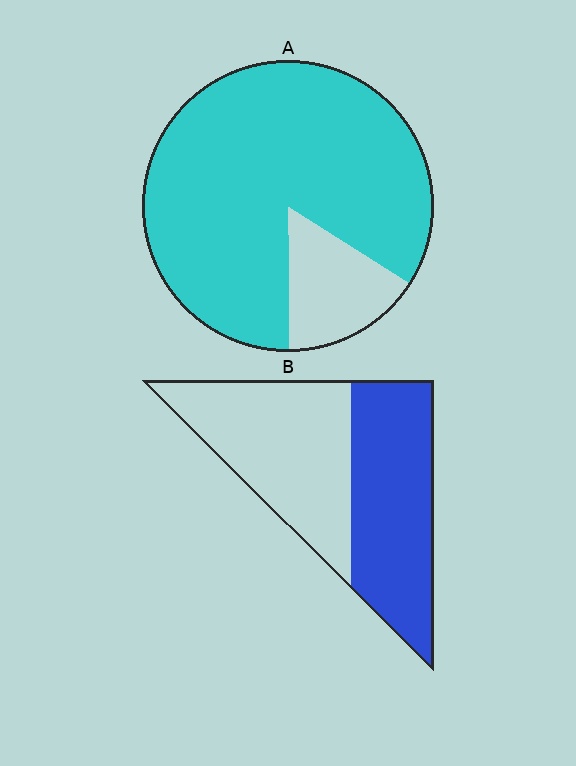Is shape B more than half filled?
Roughly half.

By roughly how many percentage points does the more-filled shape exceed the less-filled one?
By roughly 35 percentage points (A over B).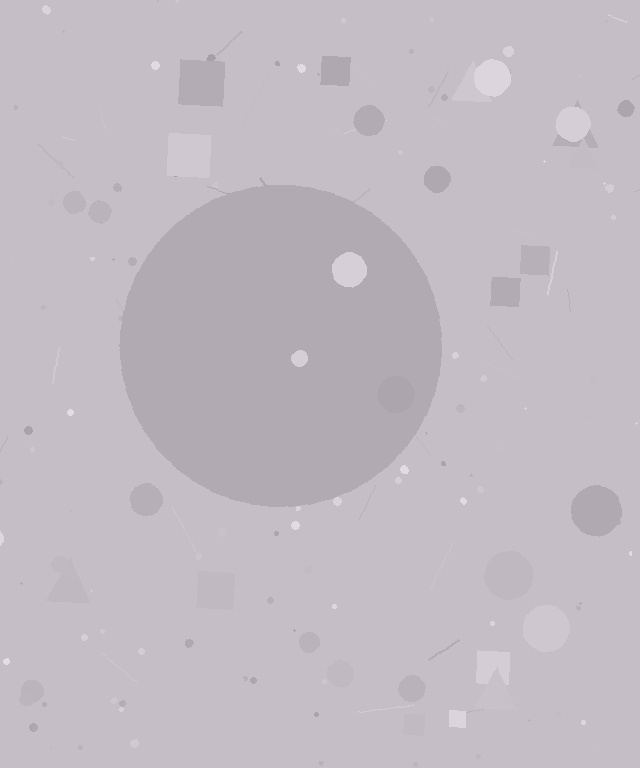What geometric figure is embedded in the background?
A circle is embedded in the background.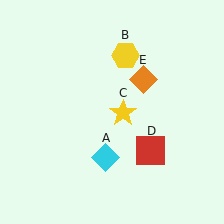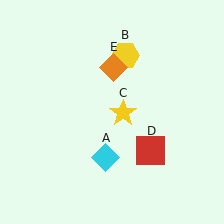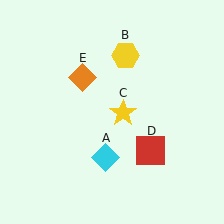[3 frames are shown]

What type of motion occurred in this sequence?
The orange diamond (object E) rotated counterclockwise around the center of the scene.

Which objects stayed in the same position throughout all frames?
Cyan diamond (object A) and yellow hexagon (object B) and yellow star (object C) and red square (object D) remained stationary.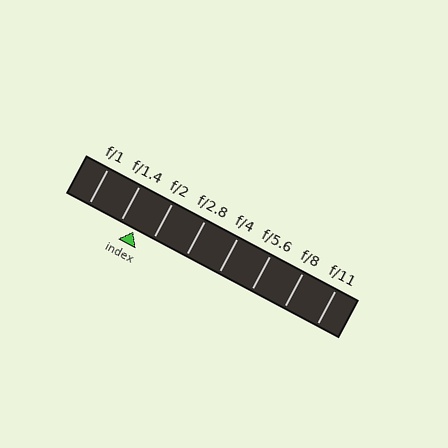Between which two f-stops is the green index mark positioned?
The index mark is between f/1.4 and f/2.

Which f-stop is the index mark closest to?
The index mark is closest to f/1.4.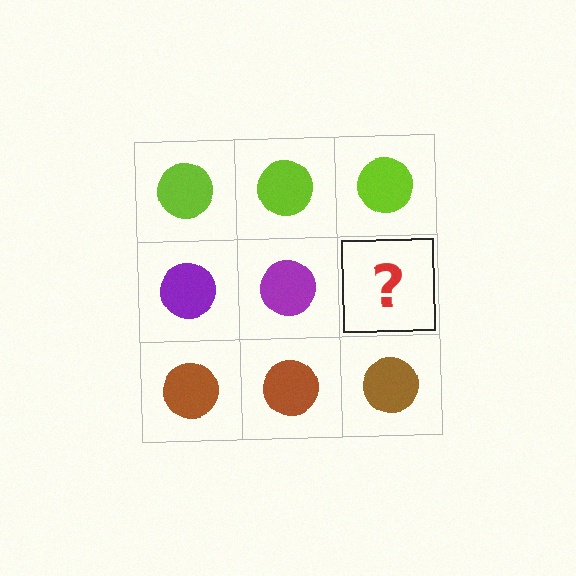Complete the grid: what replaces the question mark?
The question mark should be replaced with a purple circle.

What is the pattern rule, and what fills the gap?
The rule is that each row has a consistent color. The gap should be filled with a purple circle.